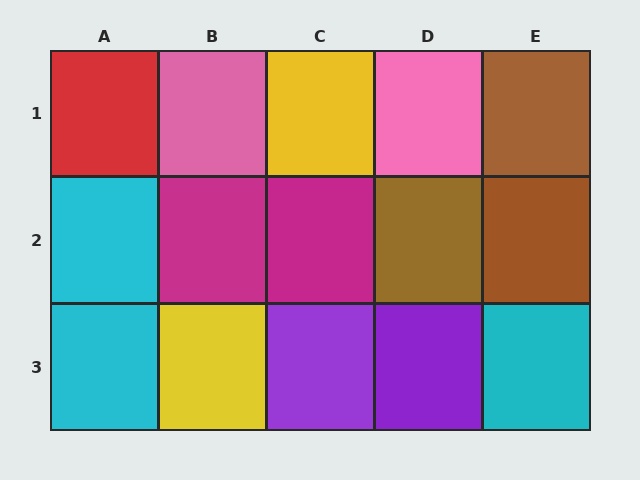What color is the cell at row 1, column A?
Red.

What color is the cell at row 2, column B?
Magenta.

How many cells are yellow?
2 cells are yellow.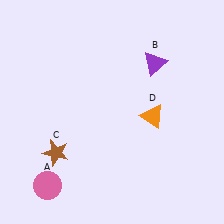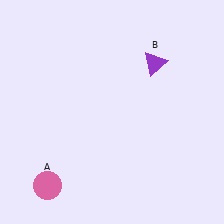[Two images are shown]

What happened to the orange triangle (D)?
The orange triangle (D) was removed in Image 2. It was in the bottom-right area of Image 1.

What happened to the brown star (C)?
The brown star (C) was removed in Image 2. It was in the bottom-left area of Image 1.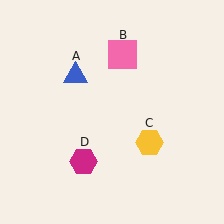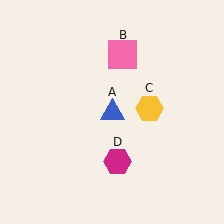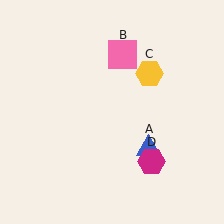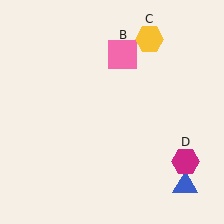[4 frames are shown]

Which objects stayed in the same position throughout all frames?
Pink square (object B) remained stationary.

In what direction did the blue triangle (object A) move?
The blue triangle (object A) moved down and to the right.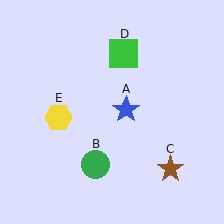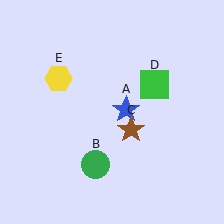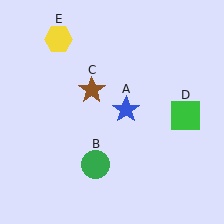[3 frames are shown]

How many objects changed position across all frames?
3 objects changed position: brown star (object C), green square (object D), yellow hexagon (object E).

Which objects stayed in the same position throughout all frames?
Blue star (object A) and green circle (object B) remained stationary.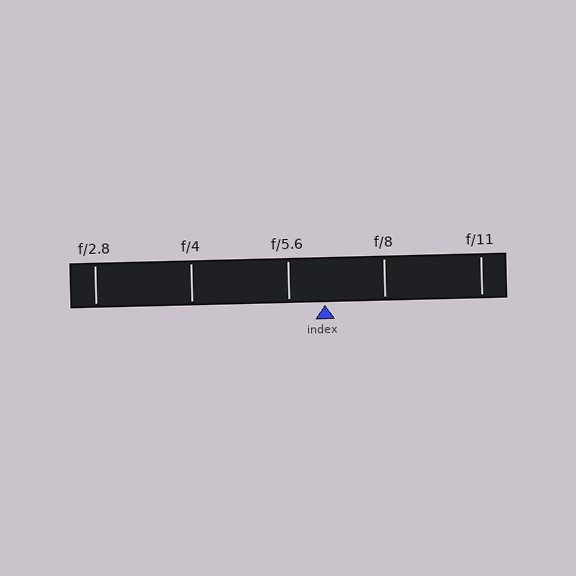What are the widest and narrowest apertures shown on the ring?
The widest aperture shown is f/2.8 and the narrowest is f/11.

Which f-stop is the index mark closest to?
The index mark is closest to f/5.6.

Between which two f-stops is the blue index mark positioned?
The index mark is between f/5.6 and f/8.